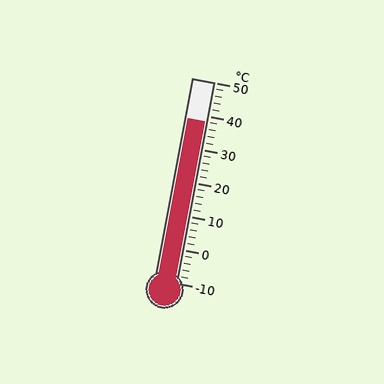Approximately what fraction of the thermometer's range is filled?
The thermometer is filled to approximately 80% of its range.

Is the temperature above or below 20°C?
The temperature is above 20°C.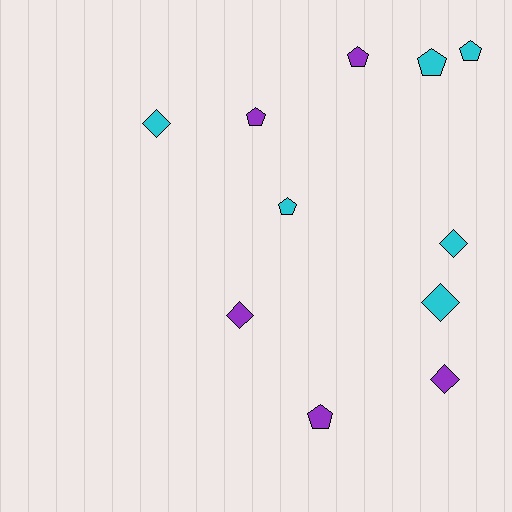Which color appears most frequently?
Cyan, with 6 objects.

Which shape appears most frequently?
Pentagon, with 6 objects.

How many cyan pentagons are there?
There are 3 cyan pentagons.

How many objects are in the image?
There are 11 objects.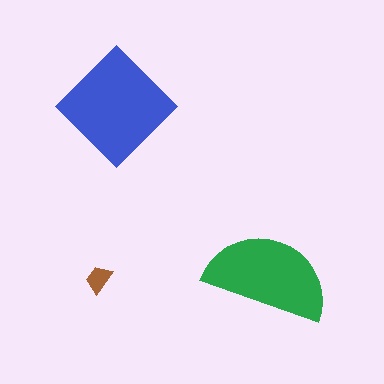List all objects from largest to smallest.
The blue diamond, the green semicircle, the brown trapezoid.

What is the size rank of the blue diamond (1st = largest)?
1st.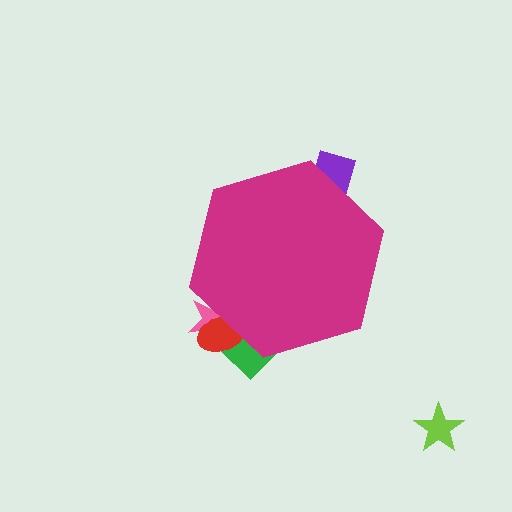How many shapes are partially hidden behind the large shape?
4 shapes are partially hidden.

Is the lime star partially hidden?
No, the lime star is fully visible.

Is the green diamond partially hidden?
Yes, the green diamond is partially hidden behind the magenta hexagon.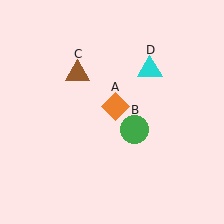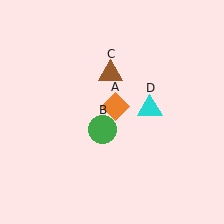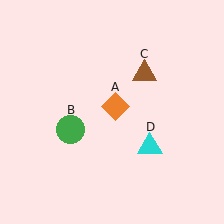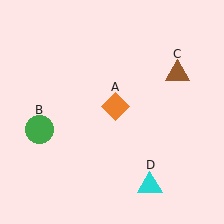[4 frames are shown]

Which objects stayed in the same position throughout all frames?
Orange diamond (object A) remained stationary.